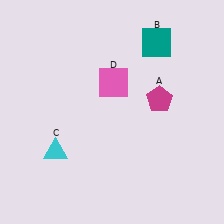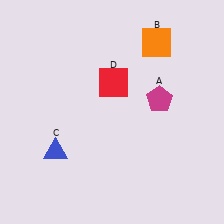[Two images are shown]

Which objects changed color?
B changed from teal to orange. C changed from cyan to blue. D changed from pink to red.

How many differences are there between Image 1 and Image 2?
There are 3 differences between the two images.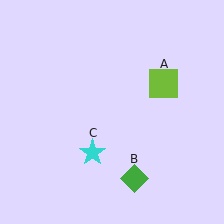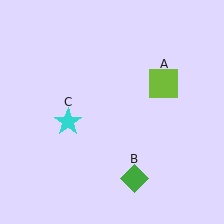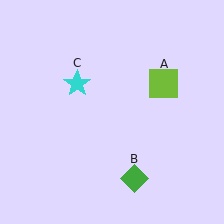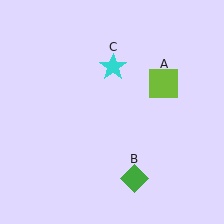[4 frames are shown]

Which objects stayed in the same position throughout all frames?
Lime square (object A) and green diamond (object B) remained stationary.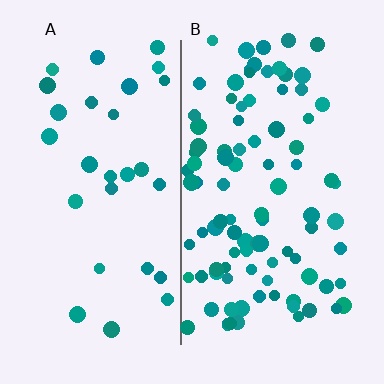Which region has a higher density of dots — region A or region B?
B (the right).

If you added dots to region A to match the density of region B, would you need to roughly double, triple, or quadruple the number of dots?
Approximately triple.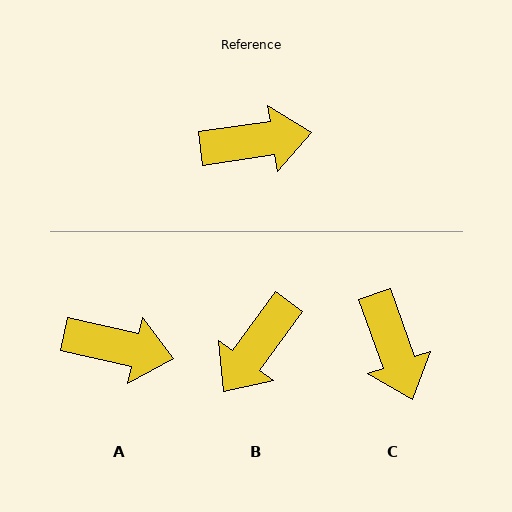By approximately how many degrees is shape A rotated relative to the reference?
Approximately 21 degrees clockwise.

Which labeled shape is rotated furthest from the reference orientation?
B, about 134 degrees away.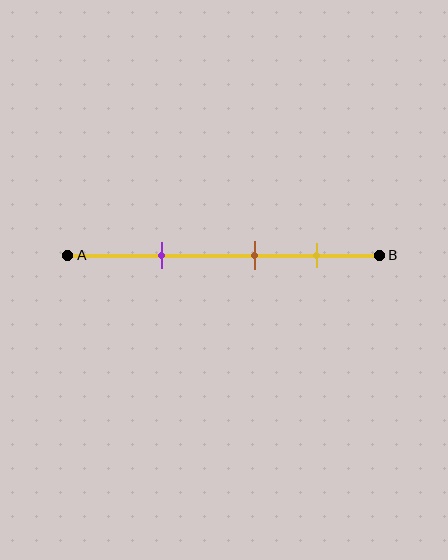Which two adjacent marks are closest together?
The brown and yellow marks are the closest adjacent pair.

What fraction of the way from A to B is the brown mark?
The brown mark is approximately 60% (0.6) of the way from A to B.